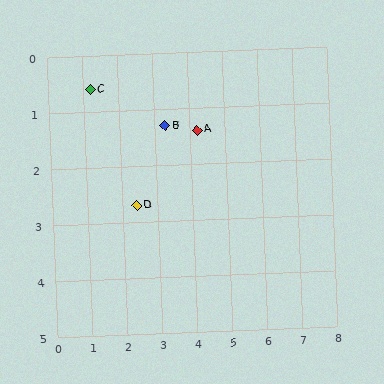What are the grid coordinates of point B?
Point B is at approximately (3.3, 1.3).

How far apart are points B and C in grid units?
Points B and C are about 2.2 grid units apart.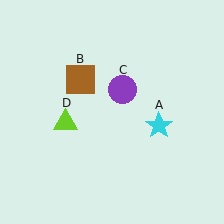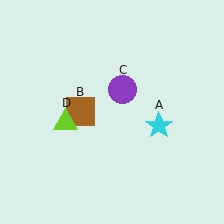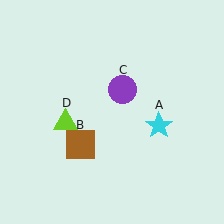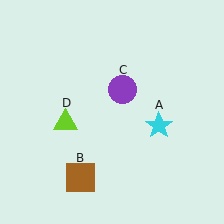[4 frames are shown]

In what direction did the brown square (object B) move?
The brown square (object B) moved down.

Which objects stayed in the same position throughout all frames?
Cyan star (object A) and purple circle (object C) and lime triangle (object D) remained stationary.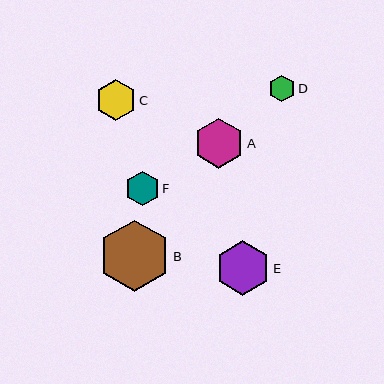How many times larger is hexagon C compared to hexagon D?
Hexagon C is approximately 1.5 times the size of hexagon D.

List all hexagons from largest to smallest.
From largest to smallest: B, E, A, C, F, D.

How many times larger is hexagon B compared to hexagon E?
Hexagon B is approximately 1.3 times the size of hexagon E.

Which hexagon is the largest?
Hexagon B is the largest with a size of approximately 71 pixels.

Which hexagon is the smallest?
Hexagon D is the smallest with a size of approximately 27 pixels.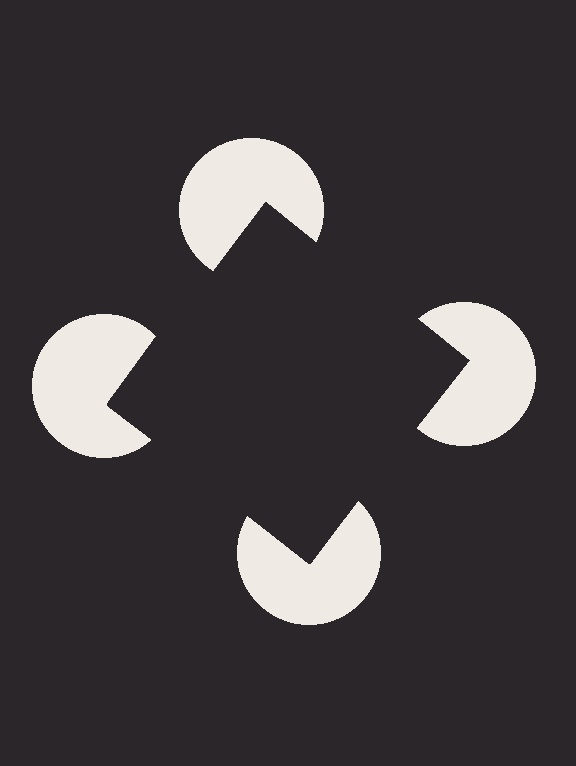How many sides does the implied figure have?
4 sides.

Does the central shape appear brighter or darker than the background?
It typically appears slightly darker than the background, even though no actual brightness change is drawn.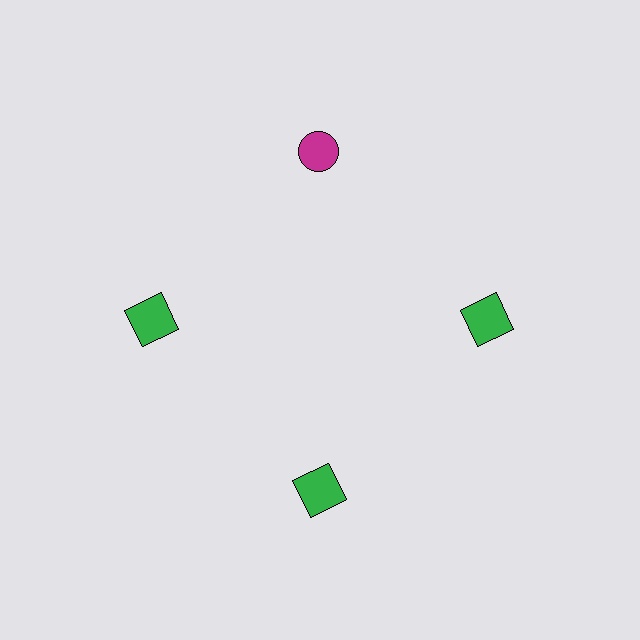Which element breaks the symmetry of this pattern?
The magenta circle at roughly the 12 o'clock position breaks the symmetry. All other shapes are green squares.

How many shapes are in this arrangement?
There are 4 shapes arranged in a ring pattern.